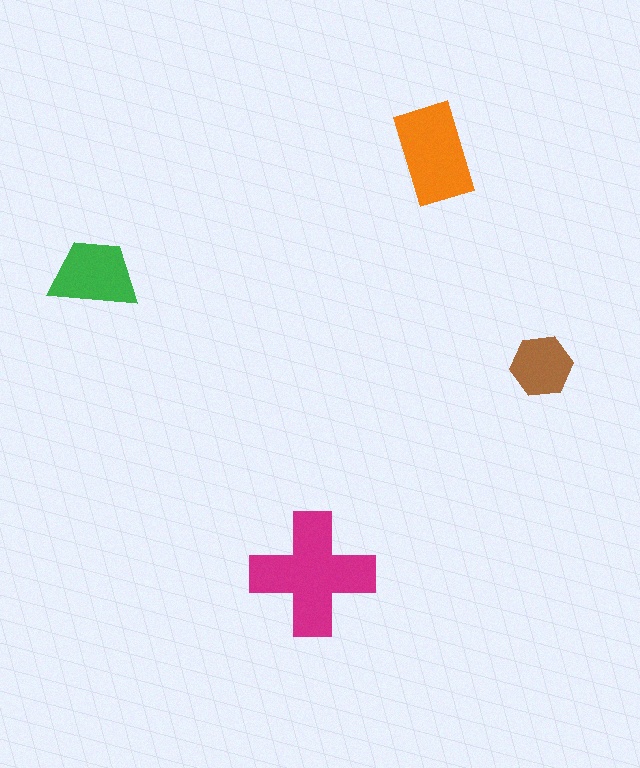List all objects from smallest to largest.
The brown hexagon, the green trapezoid, the orange rectangle, the magenta cross.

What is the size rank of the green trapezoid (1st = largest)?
3rd.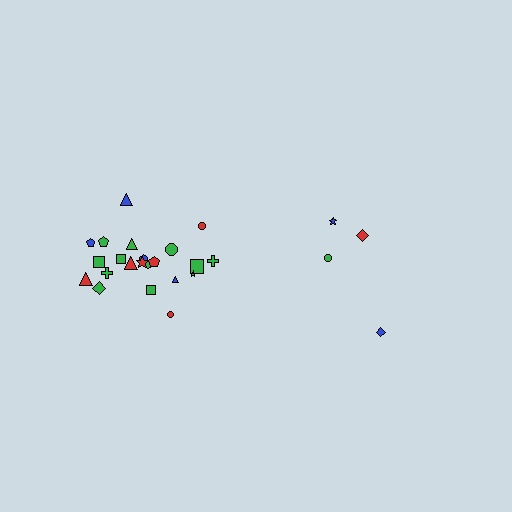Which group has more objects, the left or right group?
The left group.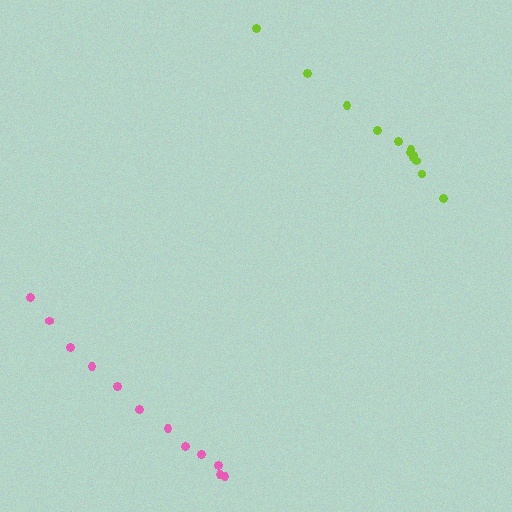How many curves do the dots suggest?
There are 2 distinct paths.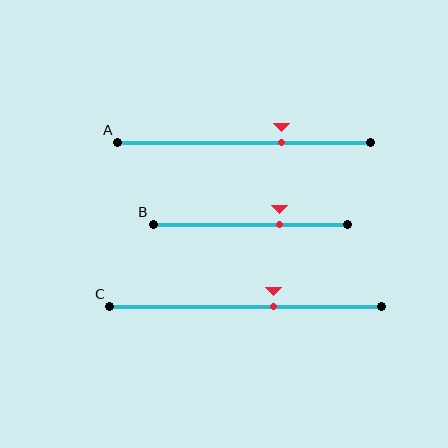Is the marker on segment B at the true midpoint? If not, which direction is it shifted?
No, the marker on segment B is shifted to the right by about 15% of the segment length.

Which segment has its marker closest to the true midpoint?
Segment C has its marker closest to the true midpoint.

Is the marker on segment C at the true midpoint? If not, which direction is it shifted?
No, the marker on segment C is shifted to the right by about 10% of the segment length.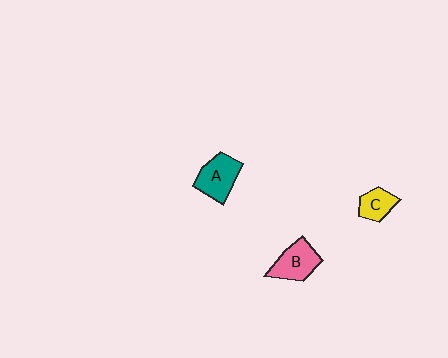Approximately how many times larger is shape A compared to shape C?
Approximately 1.6 times.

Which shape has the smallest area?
Shape C (yellow).